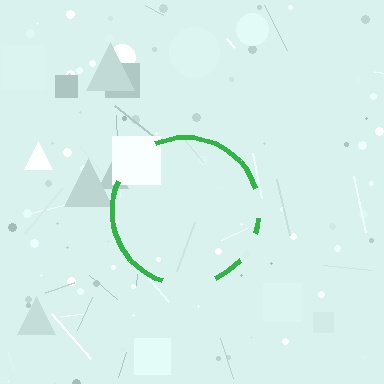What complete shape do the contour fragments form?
The contour fragments form a circle.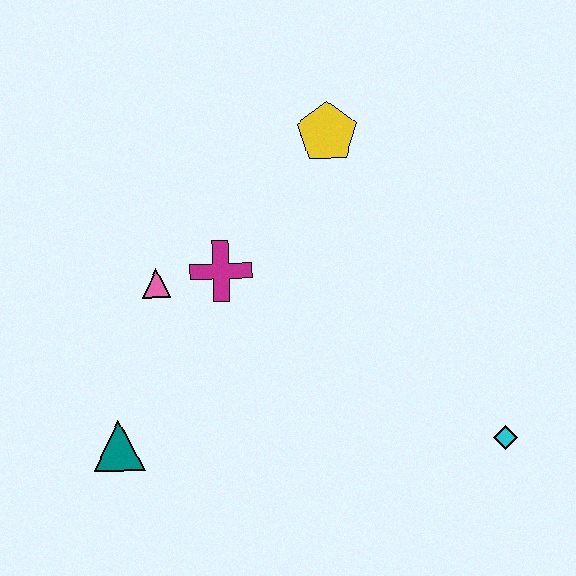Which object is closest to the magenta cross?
The pink triangle is closest to the magenta cross.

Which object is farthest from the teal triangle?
The cyan diamond is farthest from the teal triangle.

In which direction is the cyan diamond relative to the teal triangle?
The cyan diamond is to the right of the teal triangle.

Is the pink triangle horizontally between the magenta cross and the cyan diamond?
No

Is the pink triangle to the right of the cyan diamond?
No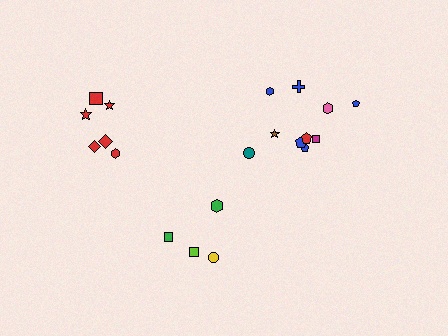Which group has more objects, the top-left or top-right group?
The top-right group.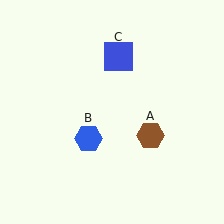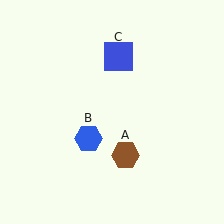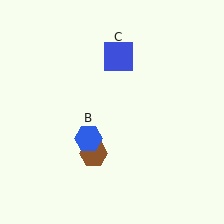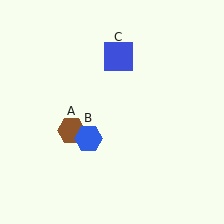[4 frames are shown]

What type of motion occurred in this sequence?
The brown hexagon (object A) rotated clockwise around the center of the scene.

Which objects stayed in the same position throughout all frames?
Blue hexagon (object B) and blue square (object C) remained stationary.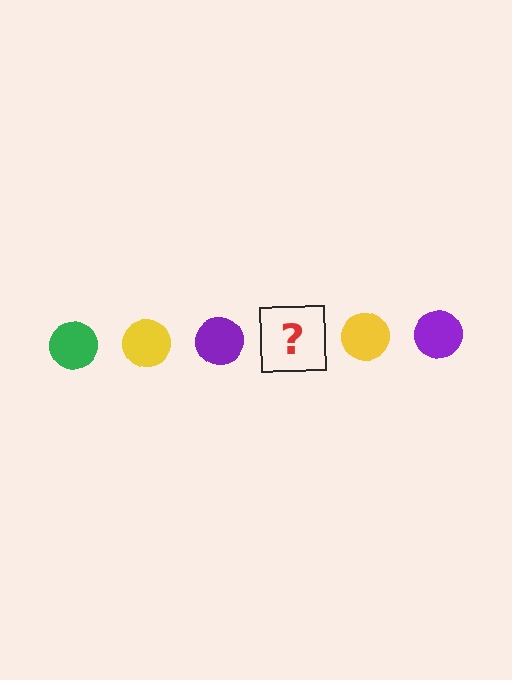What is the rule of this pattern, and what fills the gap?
The rule is that the pattern cycles through green, yellow, purple circles. The gap should be filled with a green circle.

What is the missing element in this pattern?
The missing element is a green circle.